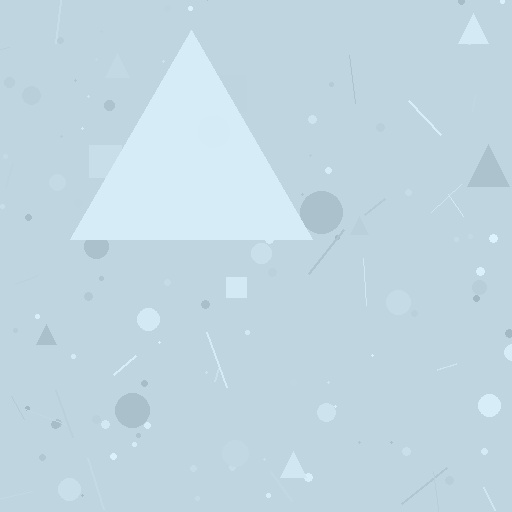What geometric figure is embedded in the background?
A triangle is embedded in the background.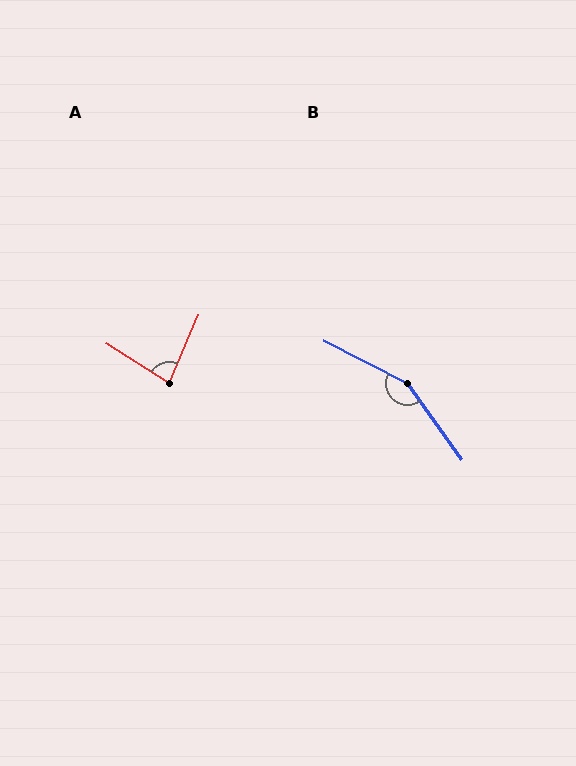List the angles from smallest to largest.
A (81°), B (153°).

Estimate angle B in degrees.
Approximately 153 degrees.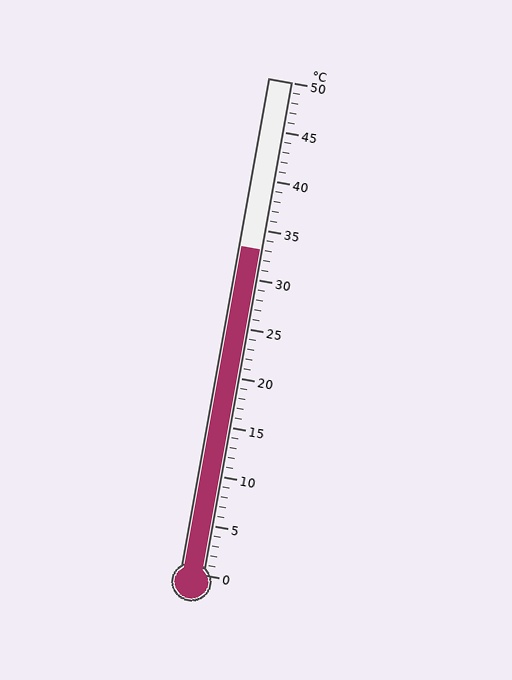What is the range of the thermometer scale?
The thermometer scale ranges from 0°C to 50°C.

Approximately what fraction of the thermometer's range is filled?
The thermometer is filled to approximately 65% of its range.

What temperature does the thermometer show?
The thermometer shows approximately 33°C.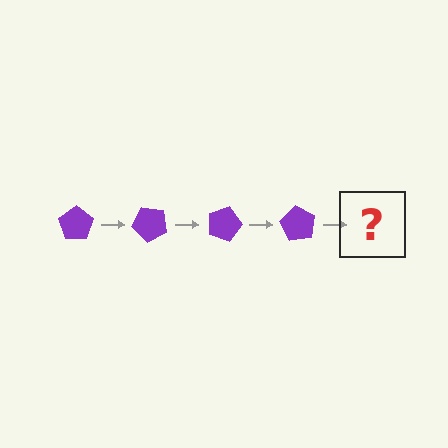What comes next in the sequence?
The next element should be a purple pentagon rotated 180 degrees.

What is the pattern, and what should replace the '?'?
The pattern is that the pentagon rotates 45 degrees each step. The '?' should be a purple pentagon rotated 180 degrees.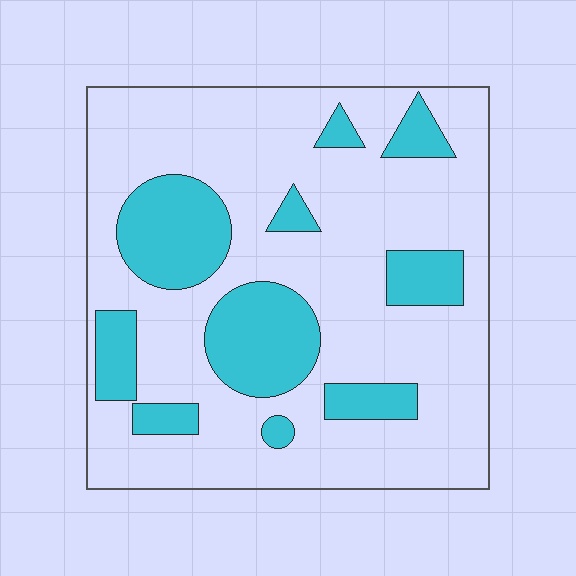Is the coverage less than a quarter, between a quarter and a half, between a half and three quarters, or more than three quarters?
Between a quarter and a half.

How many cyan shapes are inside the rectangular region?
10.